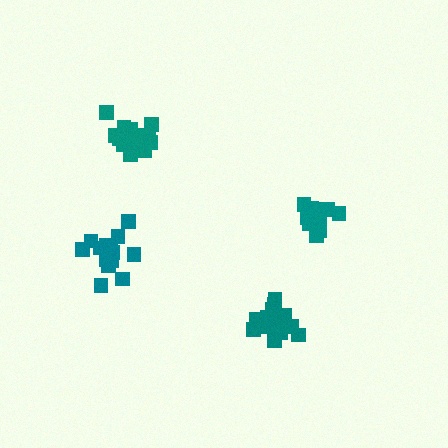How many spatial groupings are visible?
There are 4 spatial groupings.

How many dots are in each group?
Group 1: 14 dots, Group 2: 13 dots, Group 3: 16 dots, Group 4: 17 dots (60 total).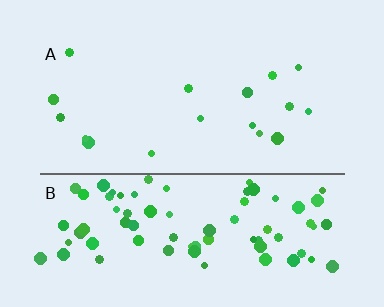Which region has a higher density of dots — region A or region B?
B (the bottom).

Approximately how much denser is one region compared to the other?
Approximately 5.0× — region B over region A.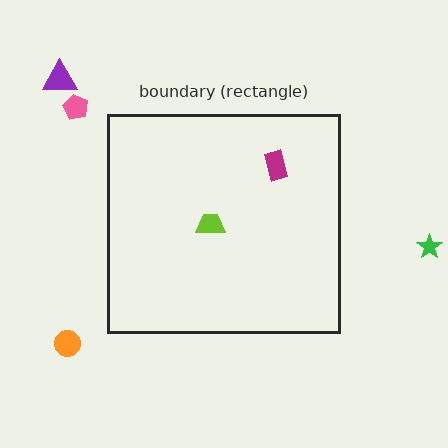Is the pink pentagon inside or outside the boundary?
Outside.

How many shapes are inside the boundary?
2 inside, 4 outside.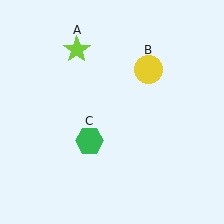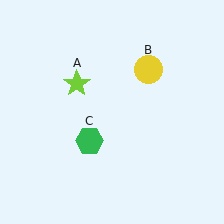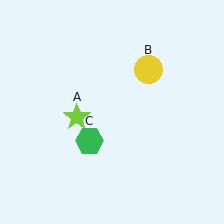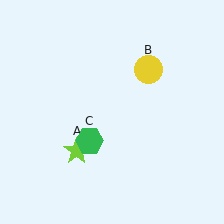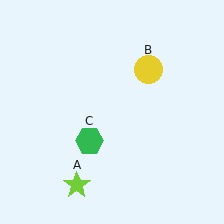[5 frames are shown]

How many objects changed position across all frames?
1 object changed position: lime star (object A).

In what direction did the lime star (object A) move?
The lime star (object A) moved down.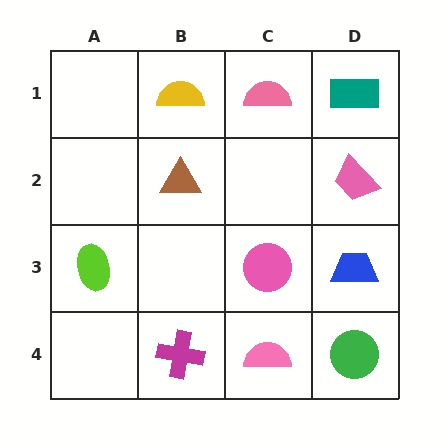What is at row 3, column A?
A lime ellipse.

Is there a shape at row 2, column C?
No, that cell is empty.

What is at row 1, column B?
A yellow semicircle.